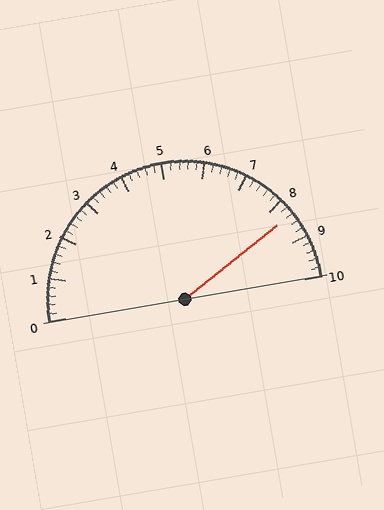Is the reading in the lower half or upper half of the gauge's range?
The reading is in the upper half of the range (0 to 10).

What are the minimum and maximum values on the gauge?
The gauge ranges from 0 to 10.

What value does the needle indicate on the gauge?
The needle indicates approximately 8.4.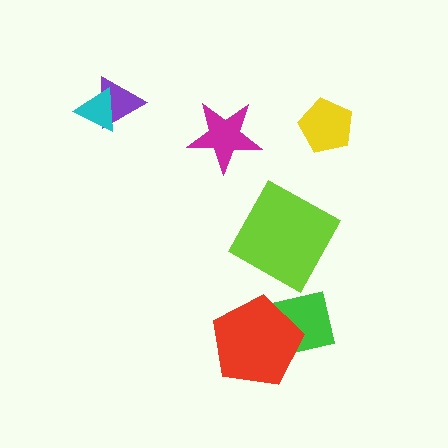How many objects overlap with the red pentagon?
1 object overlaps with the red pentagon.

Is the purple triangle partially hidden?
Yes, it is partially covered by another shape.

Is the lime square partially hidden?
No, no other shape covers it.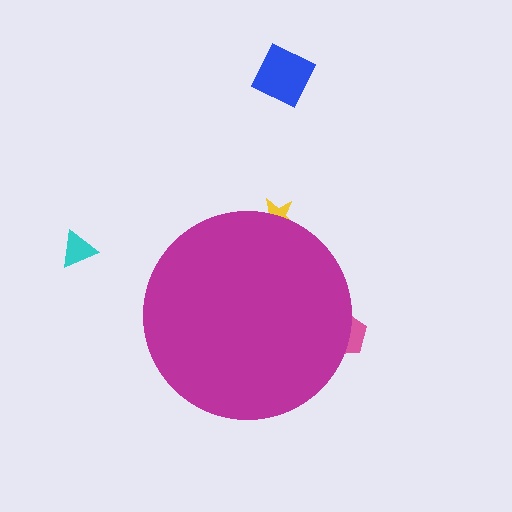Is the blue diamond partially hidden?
No, the blue diamond is fully visible.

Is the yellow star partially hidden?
Yes, the yellow star is partially hidden behind the magenta circle.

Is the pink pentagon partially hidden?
Yes, the pink pentagon is partially hidden behind the magenta circle.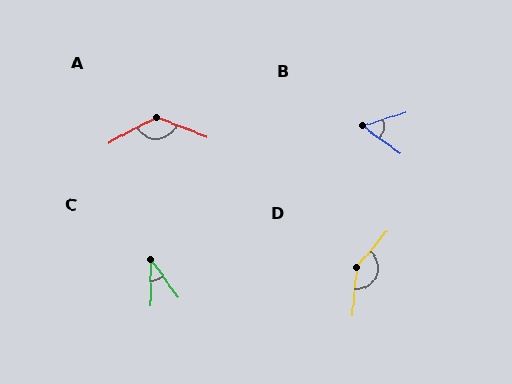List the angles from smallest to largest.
C (36°), B (53°), A (130°), D (144°).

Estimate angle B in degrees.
Approximately 53 degrees.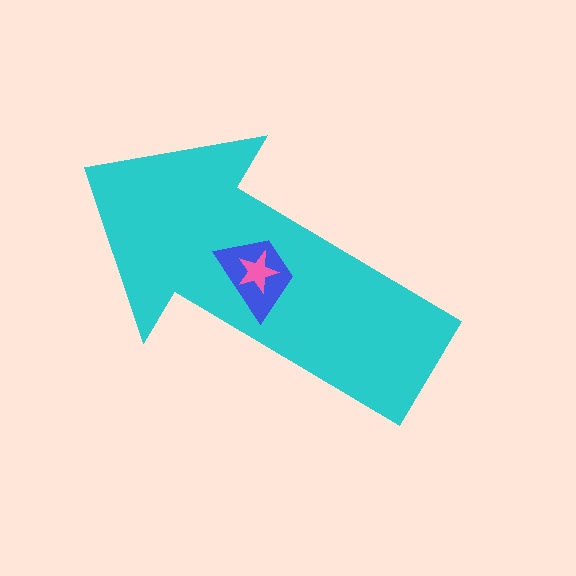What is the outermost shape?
The cyan arrow.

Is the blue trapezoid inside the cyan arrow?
Yes.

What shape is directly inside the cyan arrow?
The blue trapezoid.